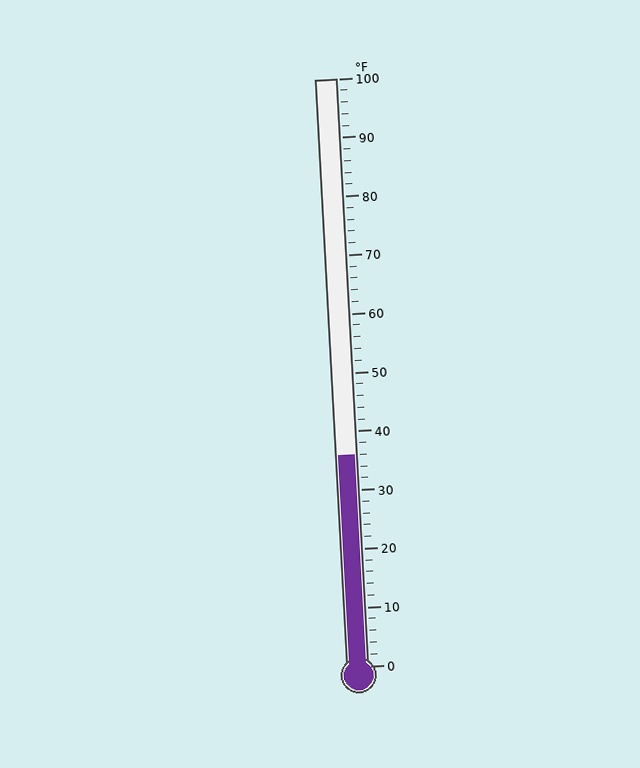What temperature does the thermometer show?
The thermometer shows approximately 36°F.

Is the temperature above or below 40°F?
The temperature is below 40°F.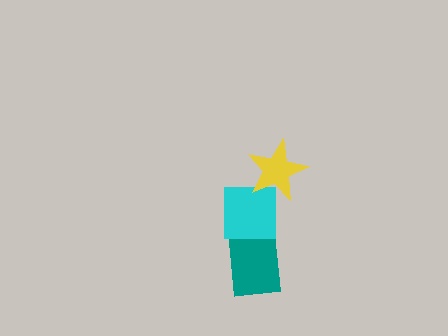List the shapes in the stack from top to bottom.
From top to bottom: the yellow star, the cyan square, the teal rectangle.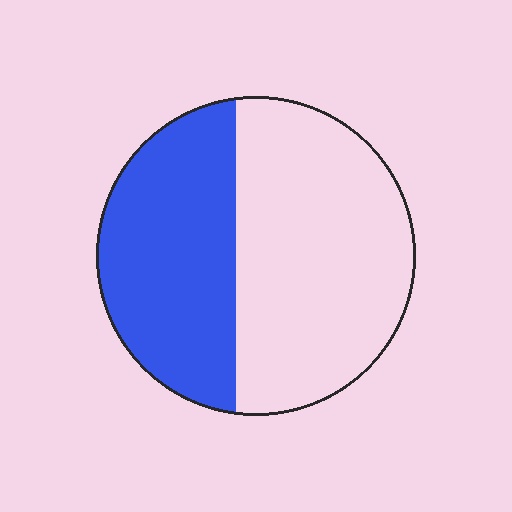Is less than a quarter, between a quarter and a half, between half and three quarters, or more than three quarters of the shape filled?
Between a quarter and a half.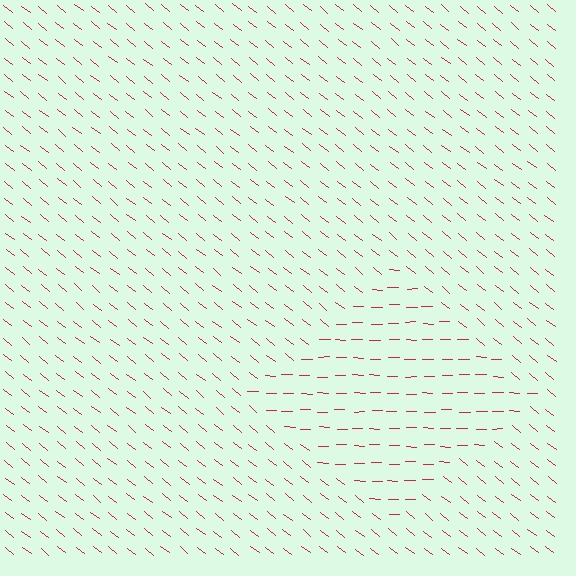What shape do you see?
I see a diamond.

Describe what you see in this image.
The image is filled with small red line segments. A diamond region in the image has lines oriented differently from the surrounding lines, creating a visible texture boundary.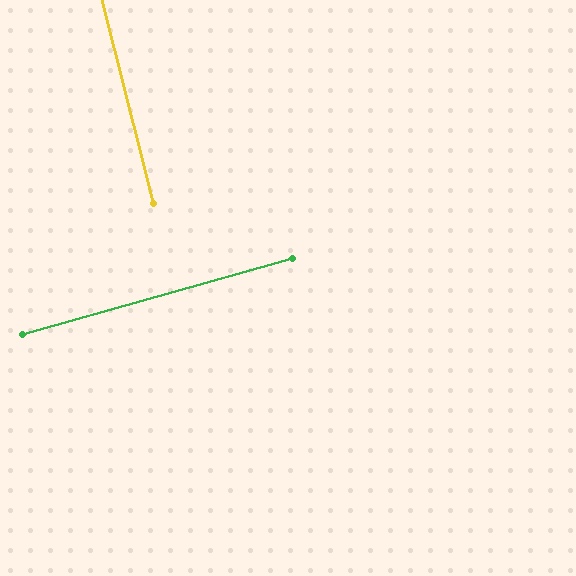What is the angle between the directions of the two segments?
Approximately 88 degrees.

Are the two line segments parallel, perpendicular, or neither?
Perpendicular — they meet at approximately 88°.